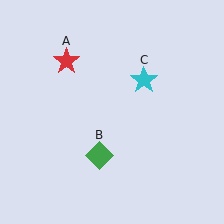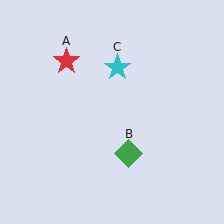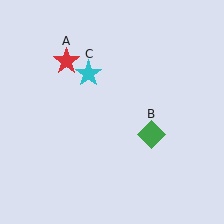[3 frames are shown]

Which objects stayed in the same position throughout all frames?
Red star (object A) remained stationary.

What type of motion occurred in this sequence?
The green diamond (object B), cyan star (object C) rotated counterclockwise around the center of the scene.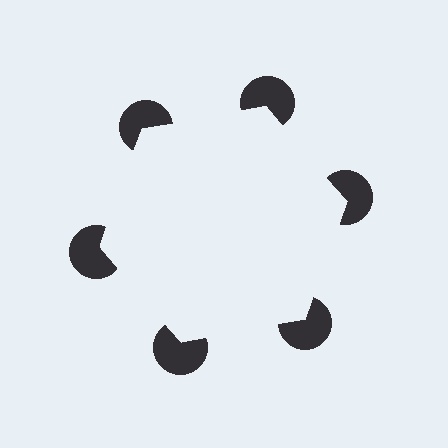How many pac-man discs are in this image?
There are 6 — one at each vertex of the illusory hexagon.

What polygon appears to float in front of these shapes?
An illusory hexagon — its edges are inferred from the aligned wedge cuts in the pac-man discs, not physically drawn.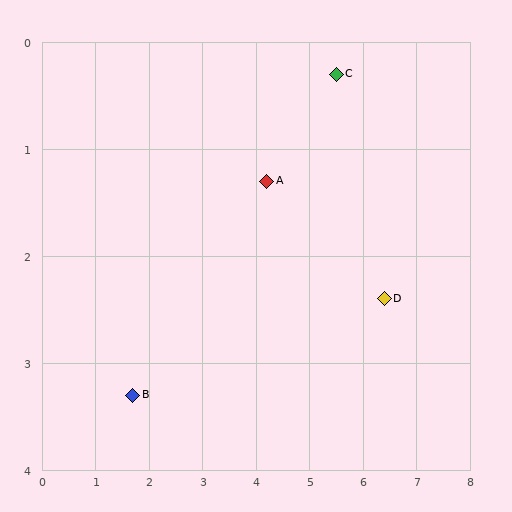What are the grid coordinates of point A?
Point A is at approximately (4.2, 1.3).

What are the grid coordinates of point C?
Point C is at approximately (5.5, 0.3).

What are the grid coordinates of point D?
Point D is at approximately (6.4, 2.4).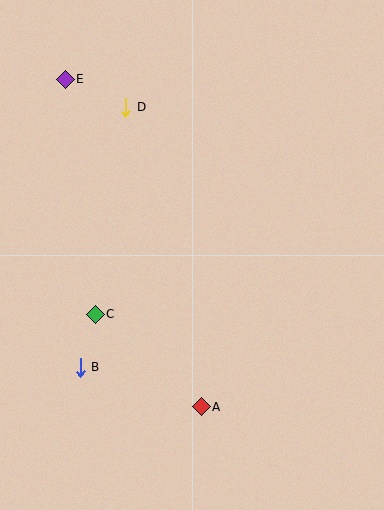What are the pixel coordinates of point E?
Point E is at (65, 79).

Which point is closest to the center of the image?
Point C at (95, 314) is closest to the center.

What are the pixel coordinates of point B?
Point B is at (80, 367).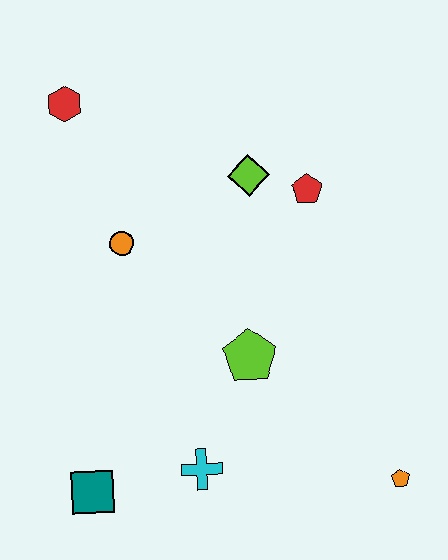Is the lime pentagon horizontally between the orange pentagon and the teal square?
Yes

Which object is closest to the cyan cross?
The teal square is closest to the cyan cross.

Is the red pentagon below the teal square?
No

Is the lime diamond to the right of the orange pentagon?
No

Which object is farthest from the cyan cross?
The red hexagon is farthest from the cyan cross.